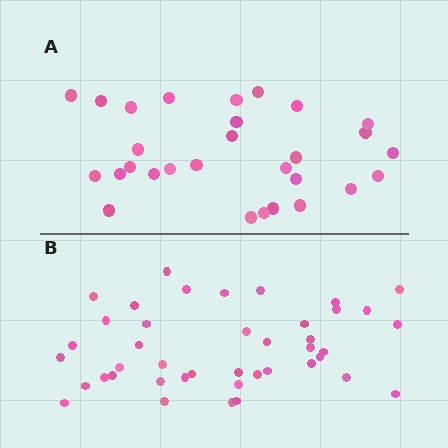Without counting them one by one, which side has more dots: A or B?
Region B (the bottom region) has more dots.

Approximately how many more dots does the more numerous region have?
Region B has approximately 15 more dots than region A.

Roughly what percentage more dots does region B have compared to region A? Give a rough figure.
About 45% more.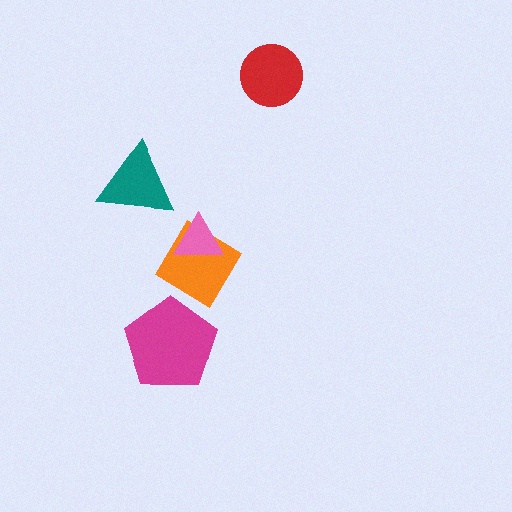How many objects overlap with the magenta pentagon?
0 objects overlap with the magenta pentagon.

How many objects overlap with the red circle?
0 objects overlap with the red circle.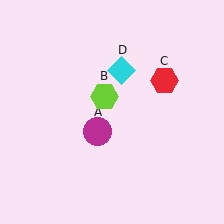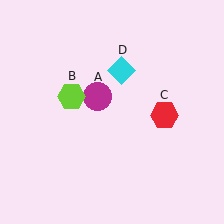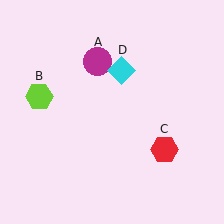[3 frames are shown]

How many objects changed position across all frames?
3 objects changed position: magenta circle (object A), lime hexagon (object B), red hexagon (object C).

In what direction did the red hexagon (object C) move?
The red hexagon (object C) moved down.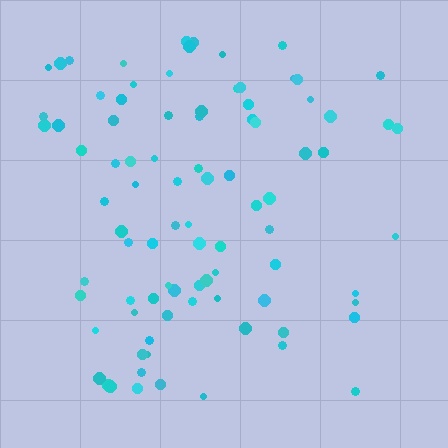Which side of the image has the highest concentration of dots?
The left.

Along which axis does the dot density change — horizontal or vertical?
Horizontal.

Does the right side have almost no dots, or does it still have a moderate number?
Still a moderate number, just noticeably fewer than the left.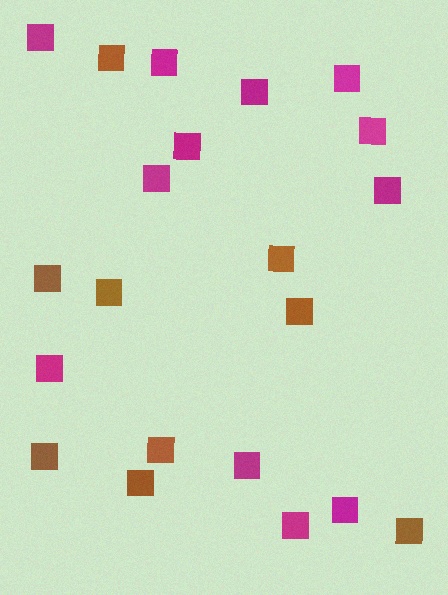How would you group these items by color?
There are 2 groups: one group of brown squares (9) and one group of magenta squares (12).